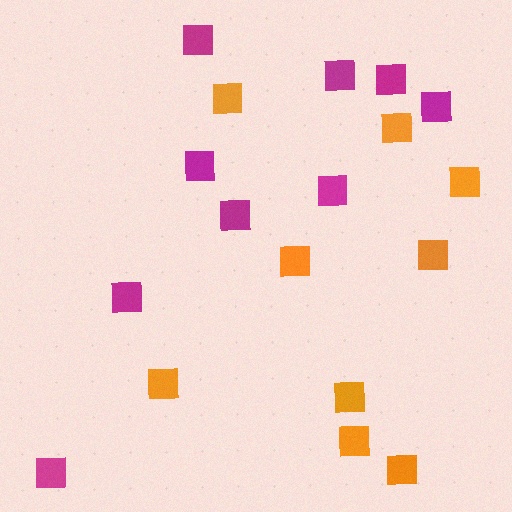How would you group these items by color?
There are 2 groups: one group of orange squares (9) and one group of magenta squares (9).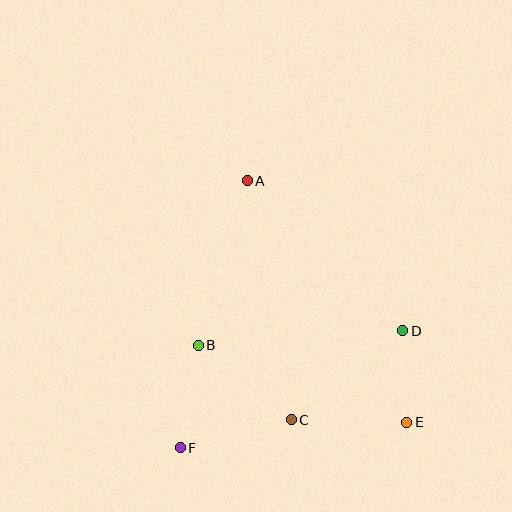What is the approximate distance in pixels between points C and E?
The distance between C and E is approximately 116 pixels.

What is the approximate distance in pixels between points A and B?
The distance between A and B is approximately 172 pixels.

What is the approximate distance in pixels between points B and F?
The distance between B and F is approximately 104 pixels.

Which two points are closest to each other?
Points D and E are closest to each other.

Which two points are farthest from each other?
Points A and E are farthest from each other.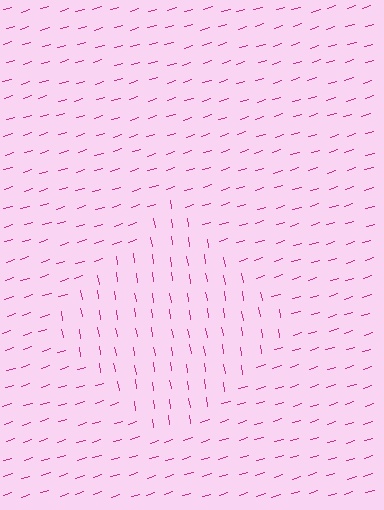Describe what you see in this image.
The image is filled with small magenta line segments. A diamond region in the image has lines oriented differently from the surrounding lines, creating a visible texture boundary.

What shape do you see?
I see a diamond.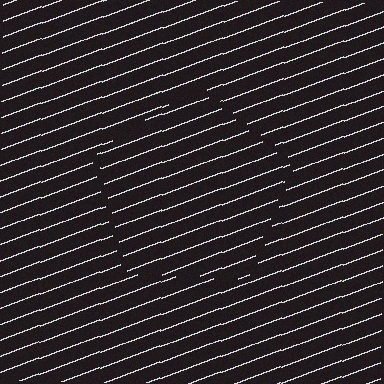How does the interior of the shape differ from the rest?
The interior of the shape contains the same grating, shifted by half a period — the contour is defined by the phase discontinuity where line-ends from the inner and outer gratings abut.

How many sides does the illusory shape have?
5 sides — the line-ends trace a pentagon.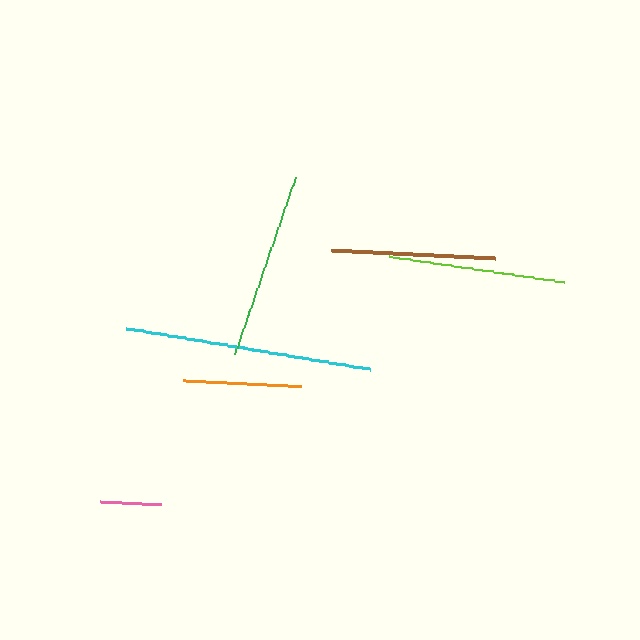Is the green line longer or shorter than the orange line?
The green line is longer than the orange line.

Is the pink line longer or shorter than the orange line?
The orange line is longer than the pink line.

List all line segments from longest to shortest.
From longest to shortest: cyan, green, lime, brown, orange, pink.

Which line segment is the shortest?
The pink line is the shortest at approximately 61 pixels.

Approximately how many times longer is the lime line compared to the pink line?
The lime line is approximately 2.9 times the length of the pink line.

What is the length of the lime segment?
The lime segment is approximately 177 pixels long.